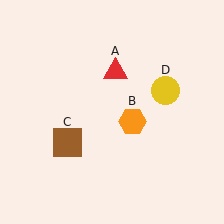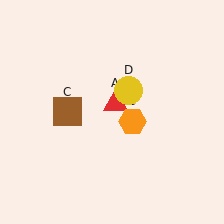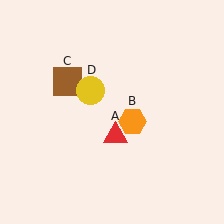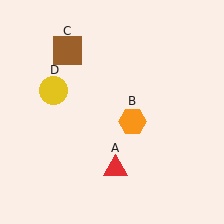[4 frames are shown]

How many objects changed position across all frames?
3 objects changed position: red triangle (object A), brown square (object C), yellow circle (object D).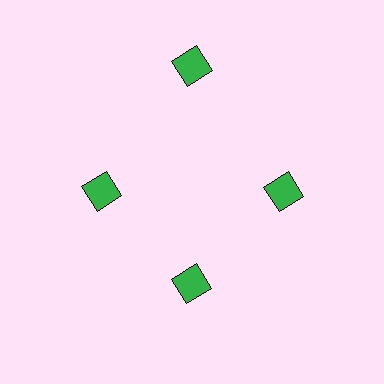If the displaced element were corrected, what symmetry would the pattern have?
It would have 4-fold rotational symmetry — the pattern would map onto itself every 90 degrees.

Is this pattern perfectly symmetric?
No. The 4 green squares are arranged in a ring, but one element near the 12 o'clock position is pushed outward from the center, breaking the 4-fold rotational symmetry.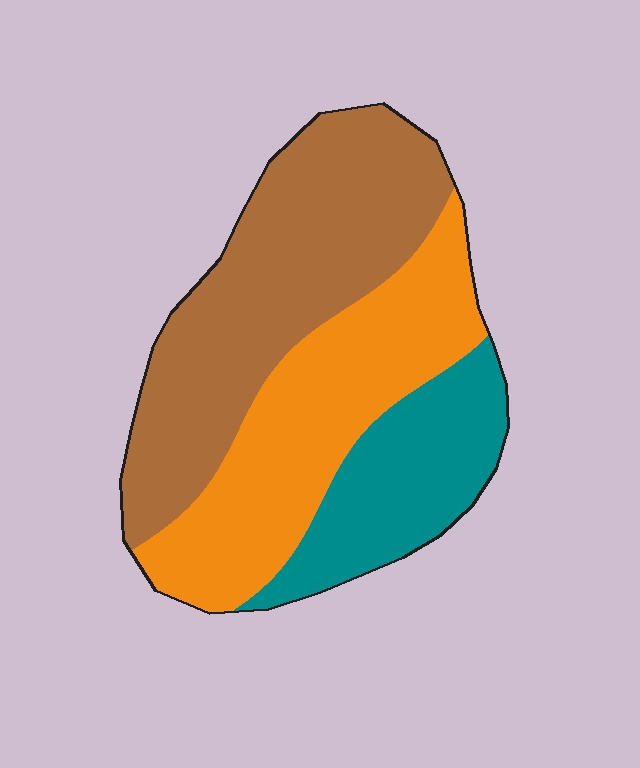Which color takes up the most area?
Brown, at roughly 45%.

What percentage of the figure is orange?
Orange takes up between a third and a half of the figure.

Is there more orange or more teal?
Orange.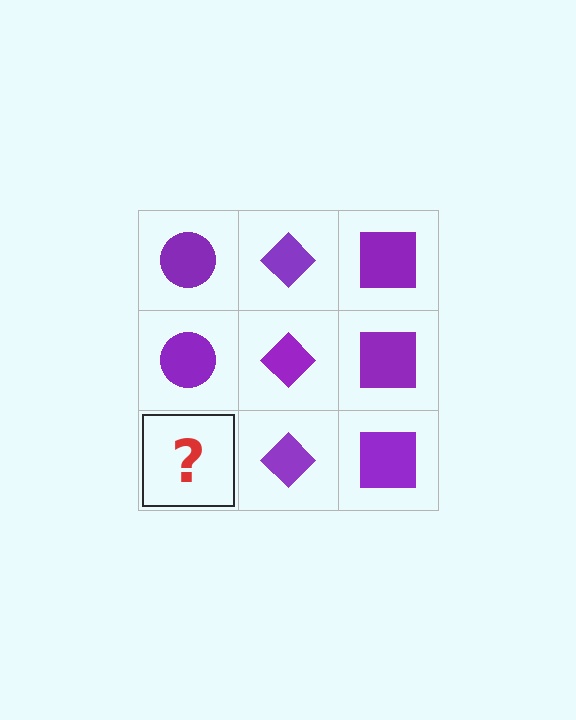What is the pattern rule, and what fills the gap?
The rule is that each column has a consistent shape. The gap should be filled with a purple circle.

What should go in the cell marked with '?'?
The missing cell should contain a purple circle.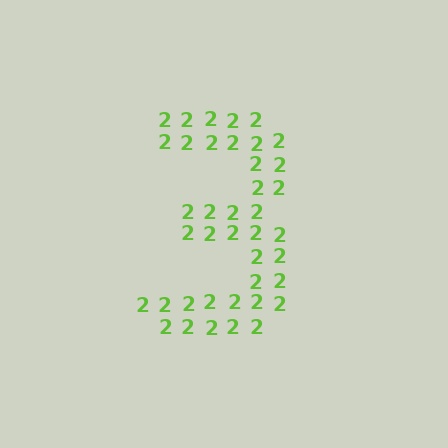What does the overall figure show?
The overall figure shows the digit 3.